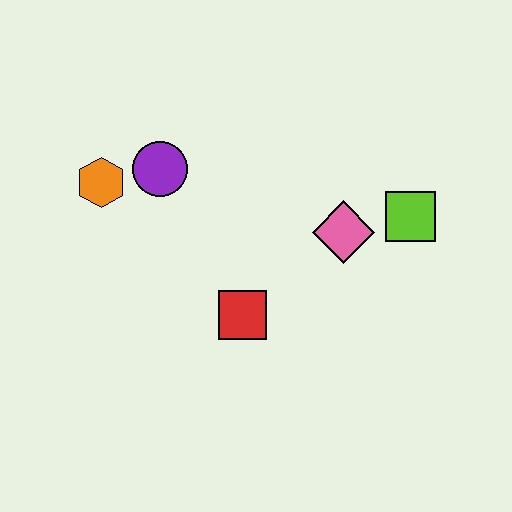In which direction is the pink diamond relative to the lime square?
The pink diamond is to the left of the lime square.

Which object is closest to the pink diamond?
The lime square is closest to the pink diamond.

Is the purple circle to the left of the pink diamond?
Yes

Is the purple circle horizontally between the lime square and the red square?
No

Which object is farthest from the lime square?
The orange hexagon is farthest from the lime square.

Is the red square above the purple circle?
No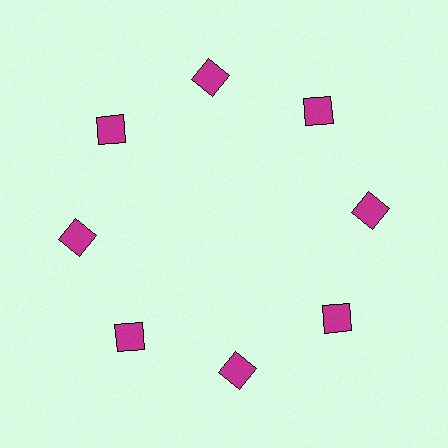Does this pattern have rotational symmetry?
Yes, this pattern has 8-fold rotational symmetry. It looks the same after rotating 45 degrees around the center.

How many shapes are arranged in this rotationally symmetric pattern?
There are 8 shapes, arranged in 8 groups of 1.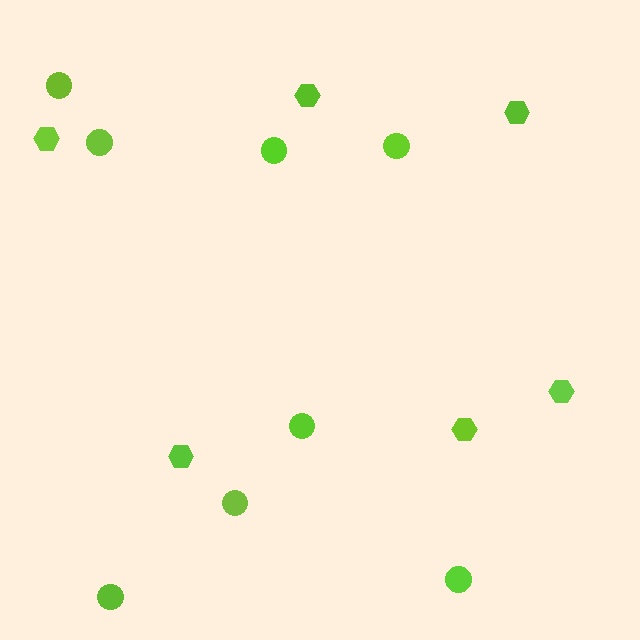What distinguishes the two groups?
There are 2 groups: one group of circles (8) and one group of hexagons (6).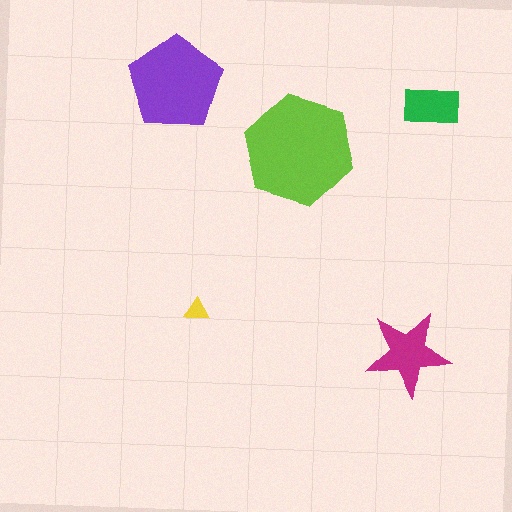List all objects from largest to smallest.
The lime hexagon, the purple pentagon, the magenta star, the green rectangle, the yellow triangle.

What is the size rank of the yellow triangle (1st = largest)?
5th.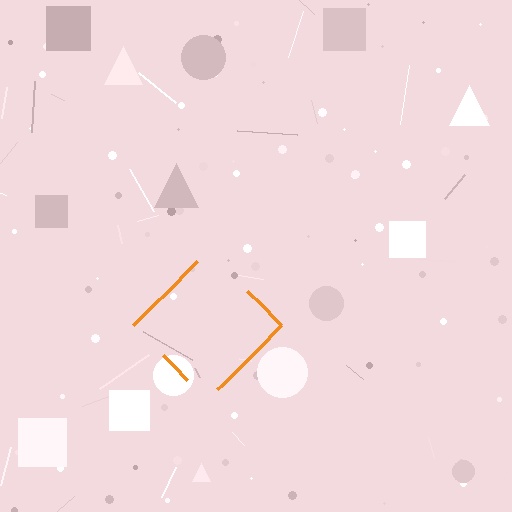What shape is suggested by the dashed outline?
The dashed outline suggests a diamond.